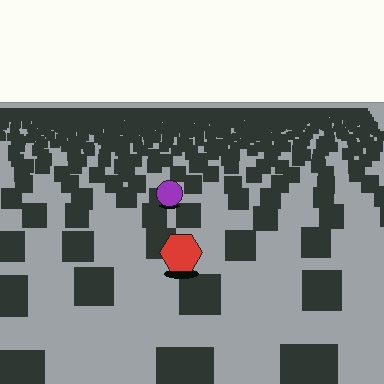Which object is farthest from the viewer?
The purple circle is farthest from the viewer. It appears smaller and the ground texture around it is denser.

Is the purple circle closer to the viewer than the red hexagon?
No. The red hexagon is closer — you can tell from the texture gradient: the ground texture is coarser near it.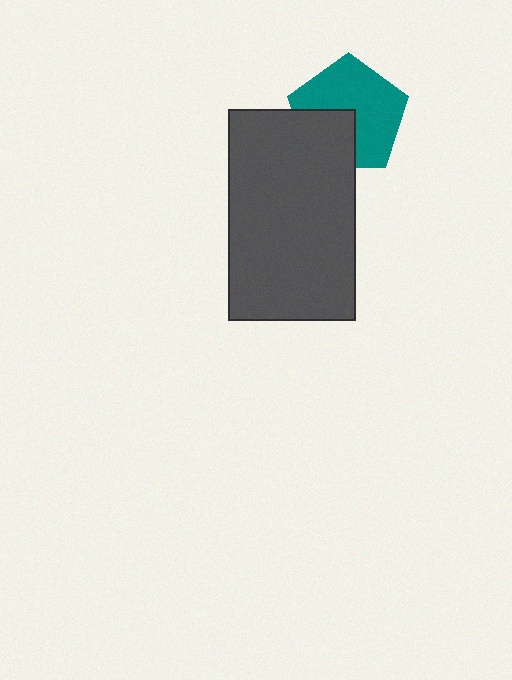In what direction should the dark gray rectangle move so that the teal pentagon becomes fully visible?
The dark gray rectangle should move toward the lower-left. That is the shortest direction to clear the overlap and leave the teal pentagon fully visible.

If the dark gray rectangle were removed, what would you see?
You would see the complete teal pentagon.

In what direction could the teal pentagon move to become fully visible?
The teal pentagon could move toward the upper-right. That would shift it out from behind the dark gray rectangle entirely.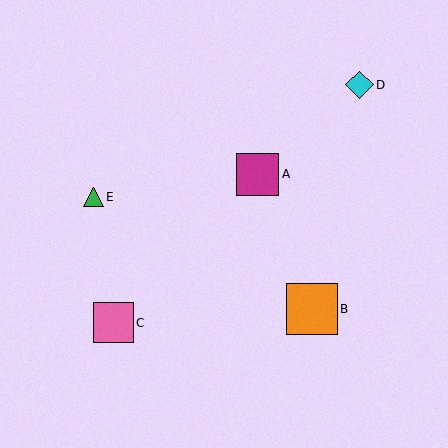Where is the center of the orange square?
The center of the orange square is at (312, 309).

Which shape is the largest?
The orange square (labeled B) is the largest.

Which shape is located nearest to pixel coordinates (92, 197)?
The green triangle (labeled E) at (94, 197) is nearest to that location.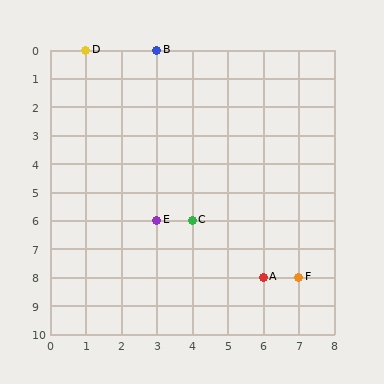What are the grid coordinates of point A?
Point A is at grid coordinates (6, 8).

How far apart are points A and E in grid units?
Points A and E are 3 columns and 2 rows apart (about 3.6 grid units diagonally).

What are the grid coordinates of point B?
Point B is at grid coordinates (3, 0).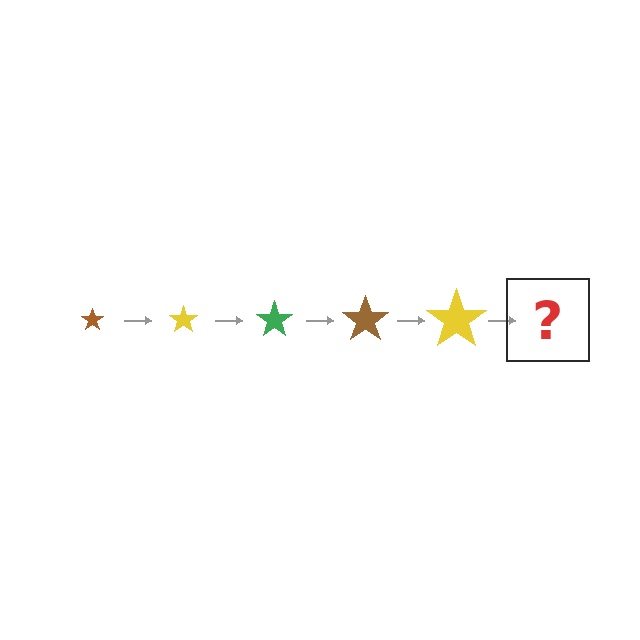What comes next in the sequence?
The next element should be a green star, larger than the previous one.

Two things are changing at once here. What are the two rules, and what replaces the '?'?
The two rules are that the star grows larger each step and the color cycles through brown, yellow, and green. The '?' should be a green star, larger than the previous one.